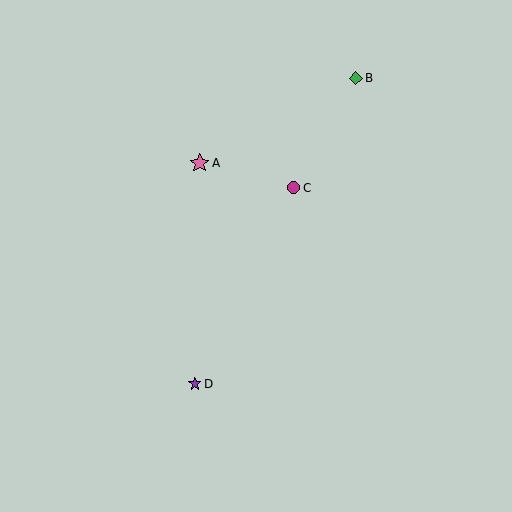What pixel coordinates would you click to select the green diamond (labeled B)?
Click at (356, 78) to select the green diamond B.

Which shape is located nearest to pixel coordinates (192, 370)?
The purple star (labeled D) at (195, 384) is nearest to that location.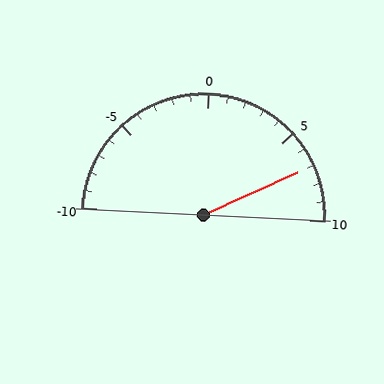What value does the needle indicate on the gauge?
The needle indicates approximately 7.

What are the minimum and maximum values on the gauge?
The gauge ranges from -10 to 10.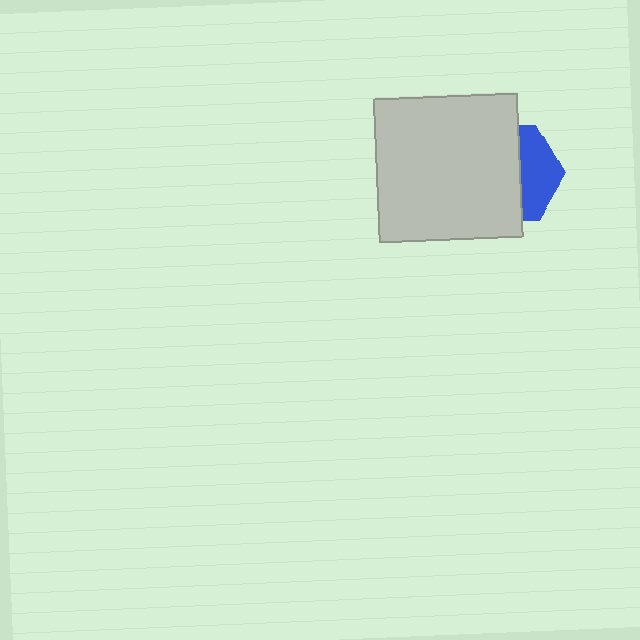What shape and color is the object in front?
The object in front is a light gray square.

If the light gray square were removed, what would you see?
You would see the complete blue hexagon.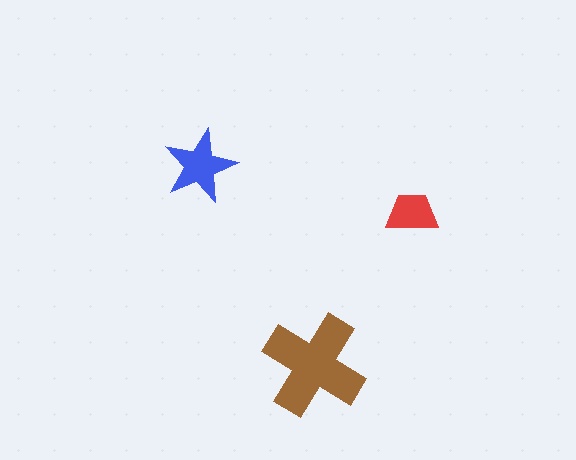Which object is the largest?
The brown cross.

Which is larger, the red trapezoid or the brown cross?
The brown cross.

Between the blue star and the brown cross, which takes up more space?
The brown cross.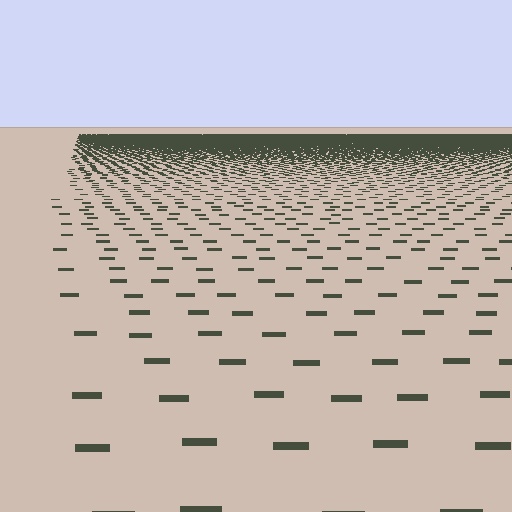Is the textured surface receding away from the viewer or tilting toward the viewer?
The surface is receding away from the viewer. Texture elements get smaller and denser toward the top.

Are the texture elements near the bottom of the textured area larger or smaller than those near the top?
Larger. Near the bottom, elements are closer to the viewer and appear at a bigger on-screen size.